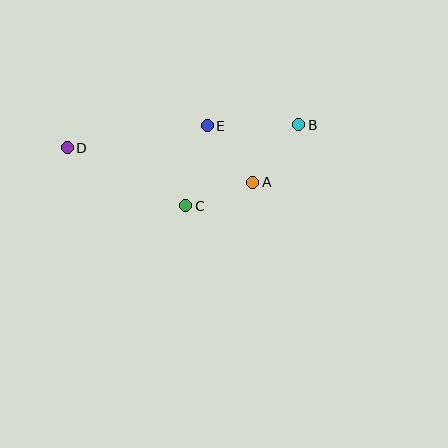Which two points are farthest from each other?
Points B and D are farthest from each other.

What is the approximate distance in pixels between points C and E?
The distance between C and E is approximately 83 pixels.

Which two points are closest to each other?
Points A and C are closest to each other.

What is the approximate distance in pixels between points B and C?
The distance between B and C is approximately 139 pixels.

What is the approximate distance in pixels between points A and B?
The distance between A and B is approximately 74 pixels.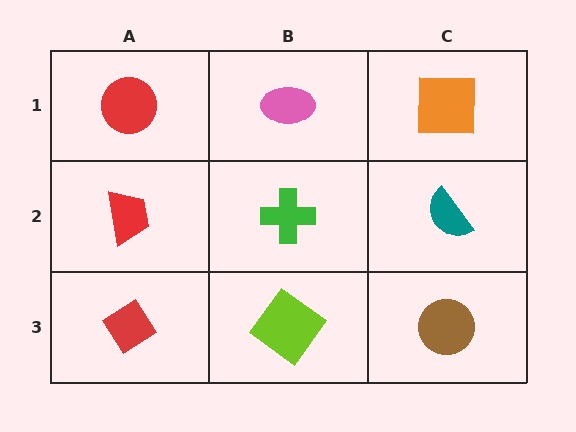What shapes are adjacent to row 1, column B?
A green cross (row 2, column B), a red circle (row 1, column A), an orange square (row 1, column C).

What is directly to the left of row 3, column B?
A red diamond.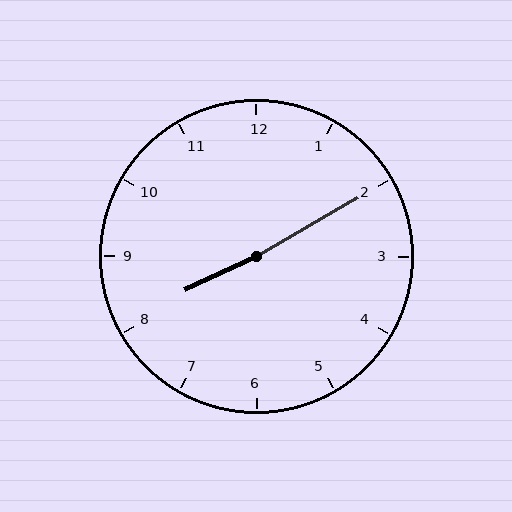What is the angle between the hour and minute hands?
Approximately 175 degrees.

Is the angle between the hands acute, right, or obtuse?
It is obtuse.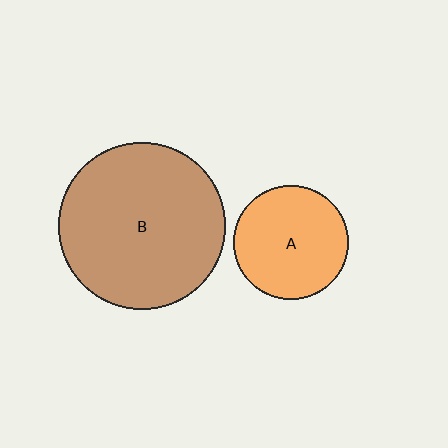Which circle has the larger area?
Circle B (brown).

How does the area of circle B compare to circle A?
Approximately 2.1 times.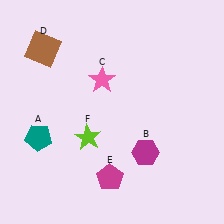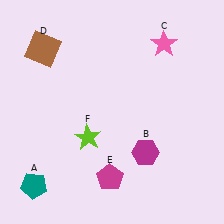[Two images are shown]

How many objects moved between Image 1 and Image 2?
2 objects moved between the two images.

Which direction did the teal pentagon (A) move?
The teal pentagon (A) moved down.